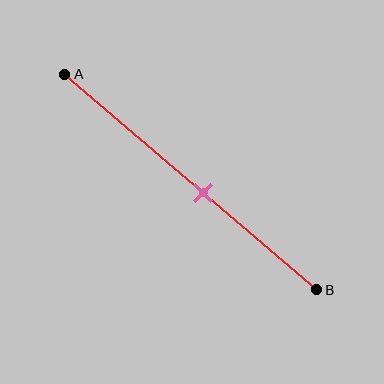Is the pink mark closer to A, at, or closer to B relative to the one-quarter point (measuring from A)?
The pink mark is closer to point B than the one-quarter point of segment AB.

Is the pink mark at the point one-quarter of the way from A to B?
No, the mark is at about 55% from A, not at the 25% one-quarter point.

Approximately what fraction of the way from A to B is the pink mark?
The pink mark is approximately 55% of the way from A to B.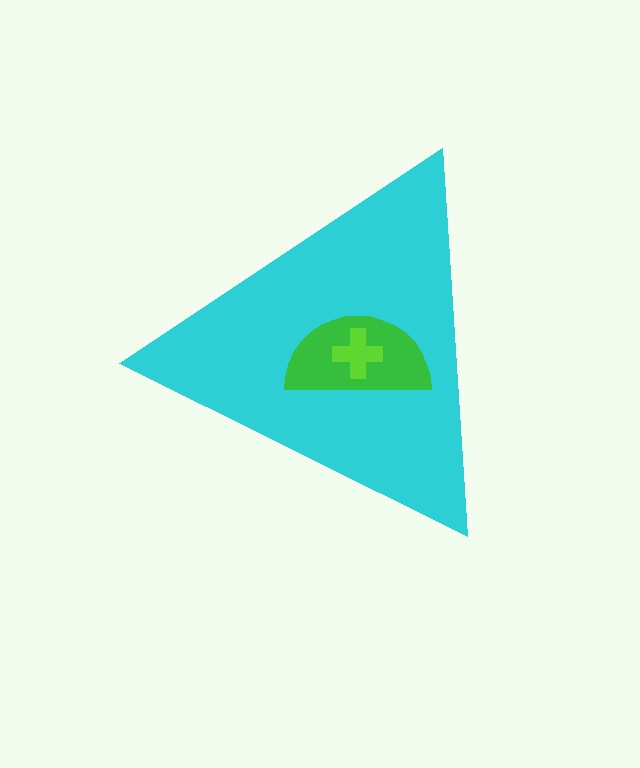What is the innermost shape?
The lime cross.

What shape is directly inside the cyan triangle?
The green semicircle.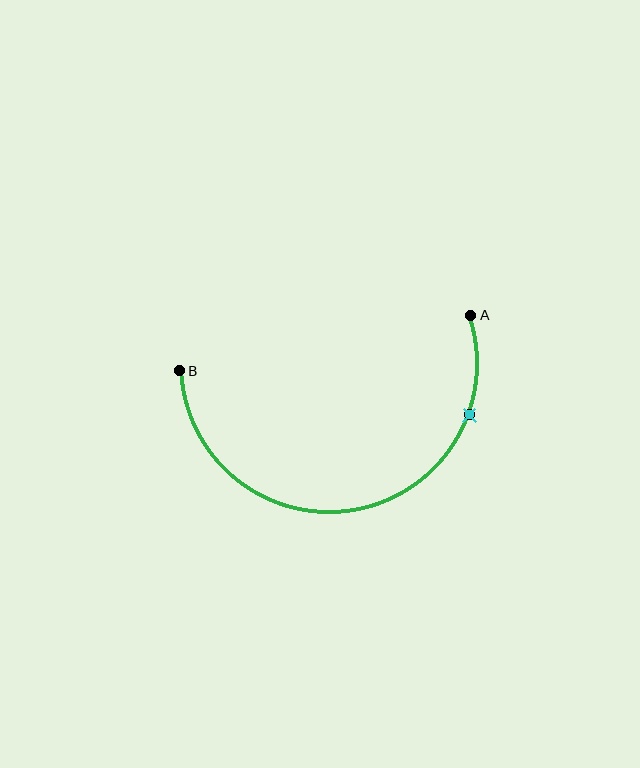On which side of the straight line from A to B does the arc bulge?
The arc bulges below the straight line connecting A and B.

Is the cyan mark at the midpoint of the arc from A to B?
No. The cyan mark lies on the arc but is closer to endpoint A. The arc midpoint would be at the point on the curve equidistant along the arc from both A and B.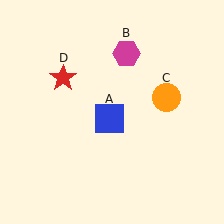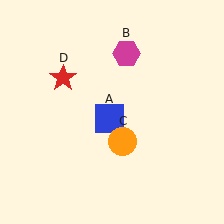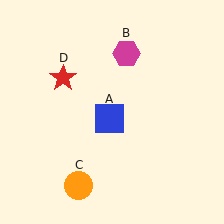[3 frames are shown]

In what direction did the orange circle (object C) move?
The orange circle (object C) moved down and to the left.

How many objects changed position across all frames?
1 object changed position: orange circle (object C).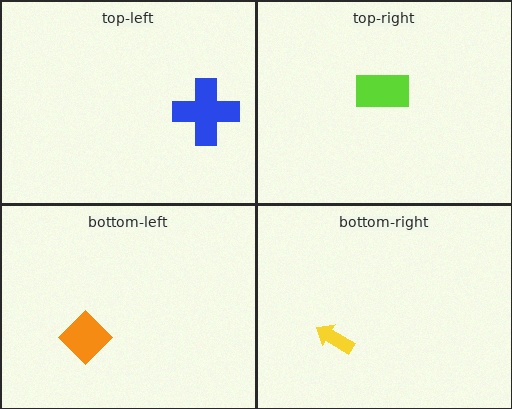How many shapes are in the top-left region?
1.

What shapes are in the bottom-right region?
The yellow arrow.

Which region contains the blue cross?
The top-left region.